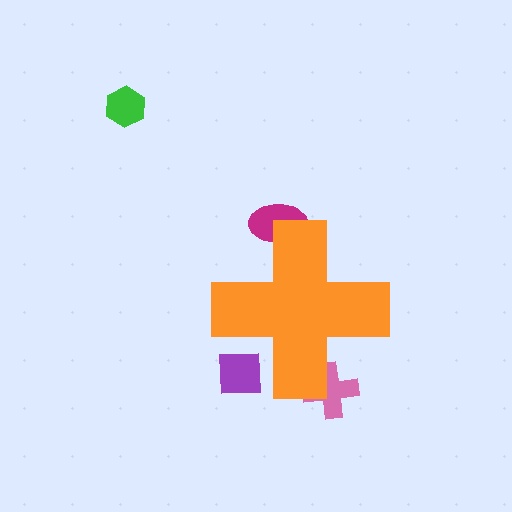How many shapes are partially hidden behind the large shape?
3 shapes are partially hidden.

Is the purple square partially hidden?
Yes, the purple square is partially hidden behind the orange cross.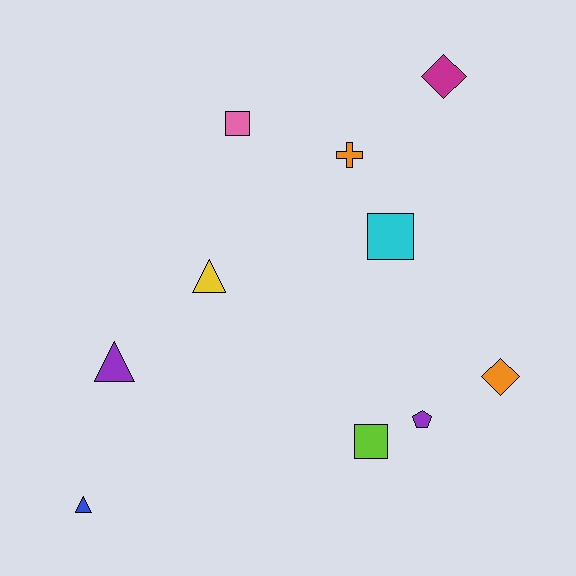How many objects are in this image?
There are 10 objects.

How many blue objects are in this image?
There is 1 blue object.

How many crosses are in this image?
There is 1 cross.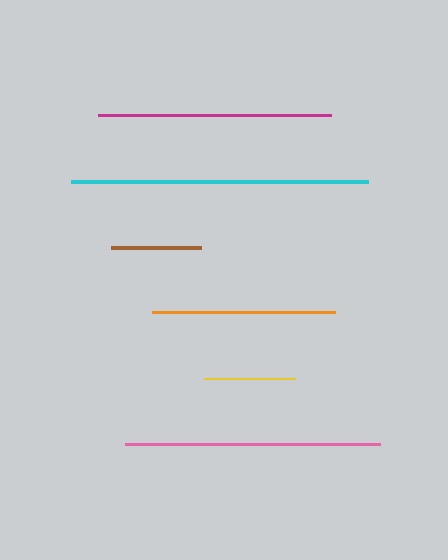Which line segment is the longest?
The cyan line is the longest at approximately 297 pixels.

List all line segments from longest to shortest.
From longest to shortest: cyan, pink, magenta, orange, yellow, brown.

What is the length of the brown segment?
The brown segment is approximately 90 pixels long.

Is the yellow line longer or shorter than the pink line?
The pink line is longer than the yellow line.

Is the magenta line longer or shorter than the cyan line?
The cyan line is longer than the magenta line.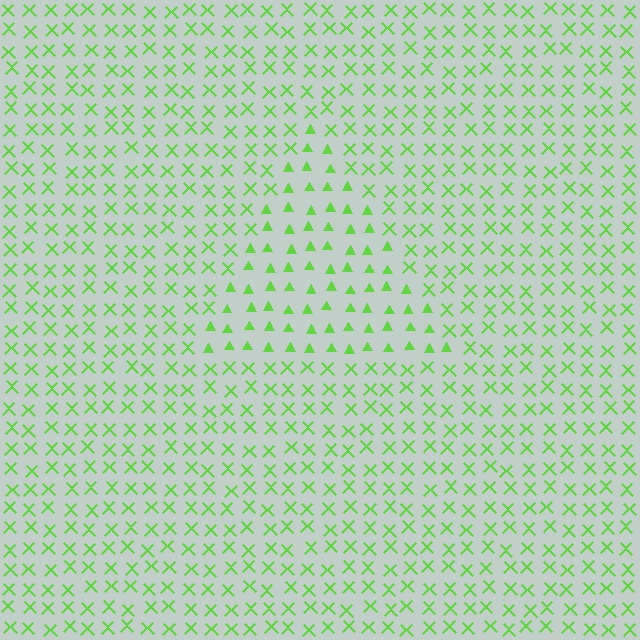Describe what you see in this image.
The image is filled with small lime elements arranged in a uniform grid. A triangle-shaped region contains triangles, while the surrounding area contains X marks. The boundary is defined purely by the change in element shape.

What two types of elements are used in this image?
The image uses triangles inside the triangle region and X marks outside it.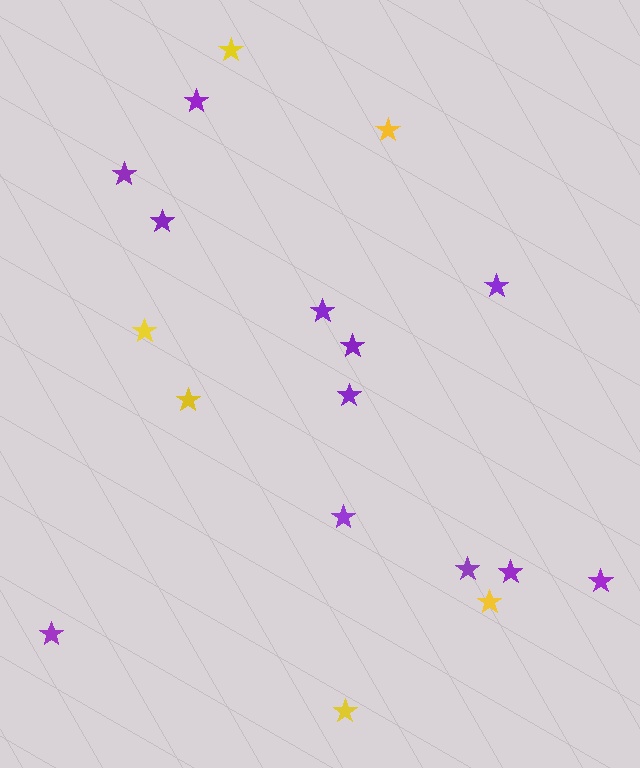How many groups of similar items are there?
There are 2 groups: one group of purple stars (12) and one group of yellow stars (6).